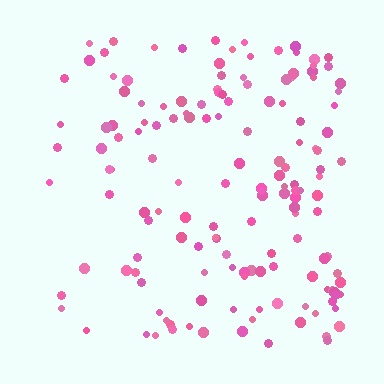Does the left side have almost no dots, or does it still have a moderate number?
Still a moderate number, just noticeably fewer than the right.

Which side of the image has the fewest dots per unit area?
The left.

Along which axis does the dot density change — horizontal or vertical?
Horizontal.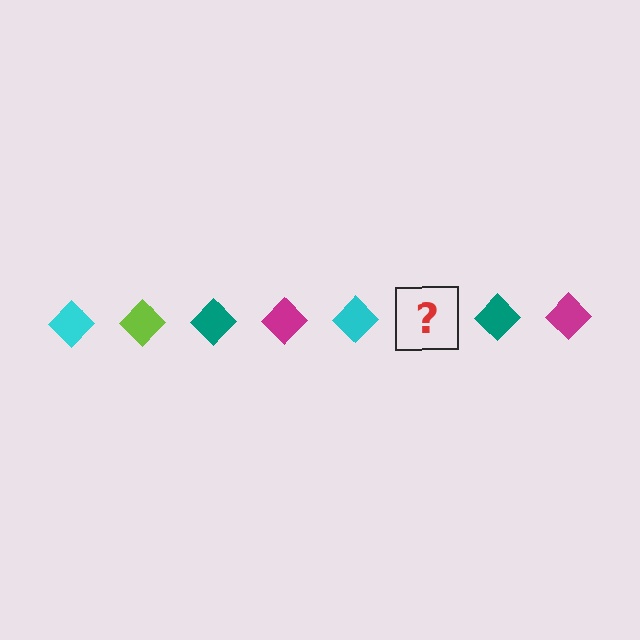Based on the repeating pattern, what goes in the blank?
The blank should be a lime diamond.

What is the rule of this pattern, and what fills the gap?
The rule is that the pattern cycles through cyan, lime, teal, magenta diamonds. The gap should be filled with a lime diamond.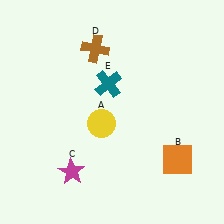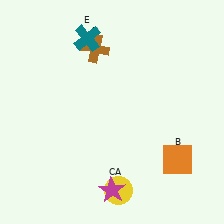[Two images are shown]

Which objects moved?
The objects that moved are: the yellow circle (A), the magenta star (C), the teal cross (E).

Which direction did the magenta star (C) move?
The magenta star (C) moved right.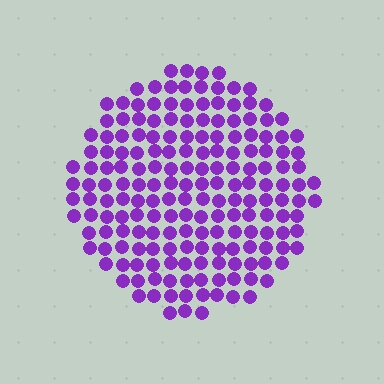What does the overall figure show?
The overall figure shows a circle.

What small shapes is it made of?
It is made of small circles.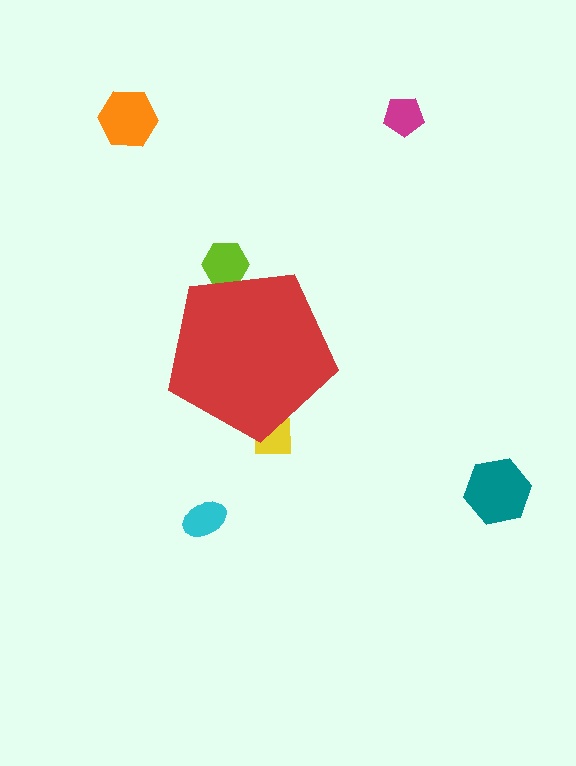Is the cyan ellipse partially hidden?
No, the cyan ellipse is fully visible.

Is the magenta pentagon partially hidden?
No, the magenta pentagon is fully visible.